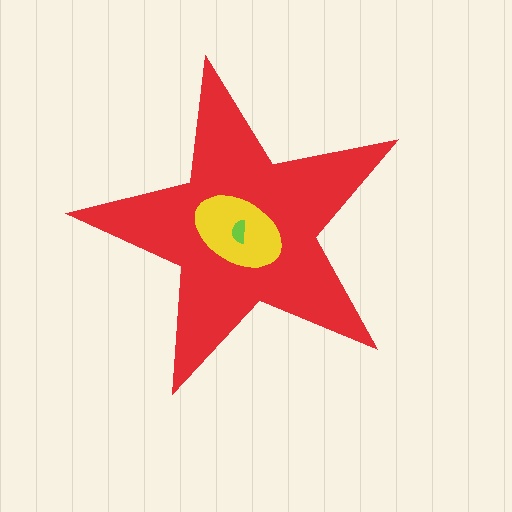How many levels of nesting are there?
3.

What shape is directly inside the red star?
The yellow ellipse.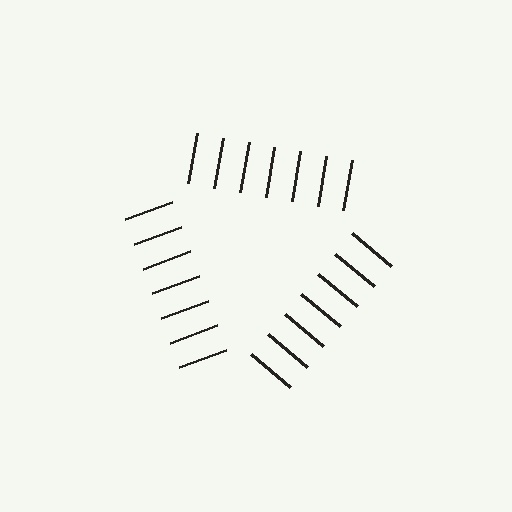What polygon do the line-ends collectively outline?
An illusory triangle — the line segments terminate on its edges but no continuous stroke is drawn.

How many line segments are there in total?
21 — 7 along each of the 3 edges.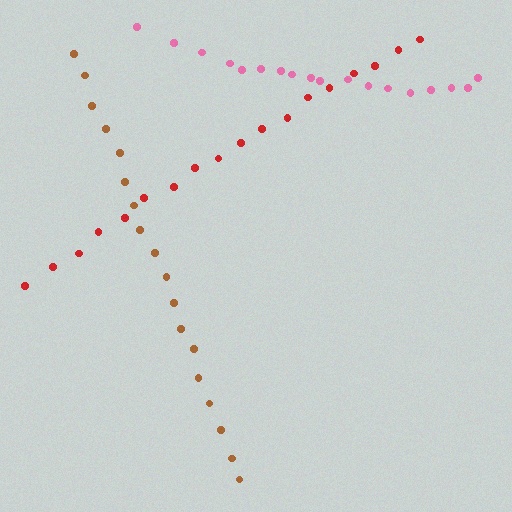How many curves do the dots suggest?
There are 3 distinct paths.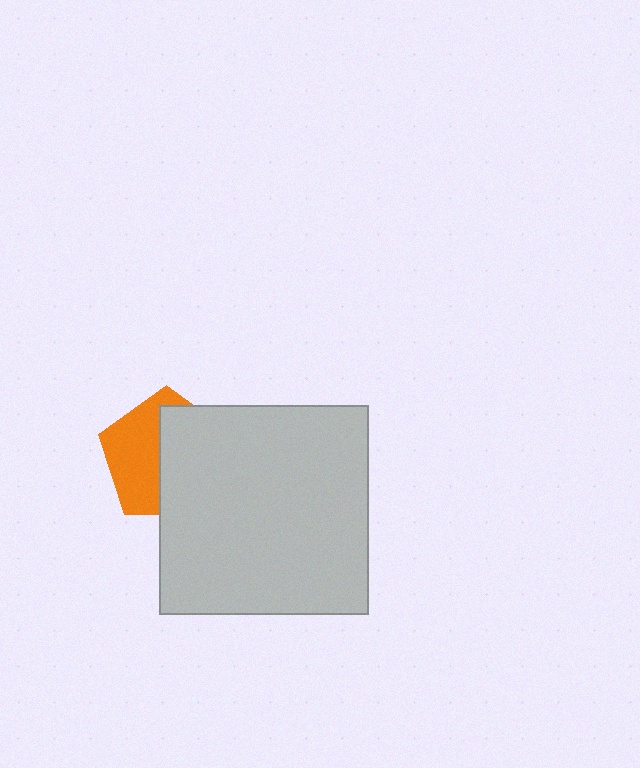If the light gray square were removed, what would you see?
You would see the complete orange pentagon.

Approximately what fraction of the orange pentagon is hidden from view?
Roughly 54% of the orange pentagon is hidden behind the light gray square.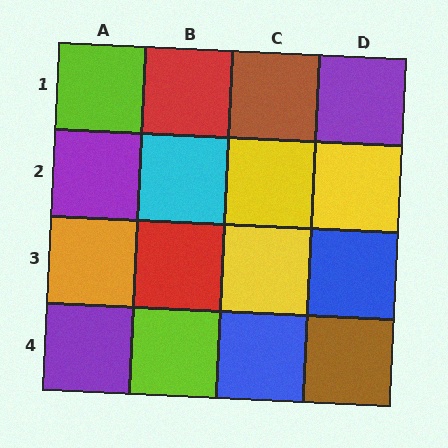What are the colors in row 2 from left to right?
Purple, cyan, yellow, yellow.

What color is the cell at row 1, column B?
Red.